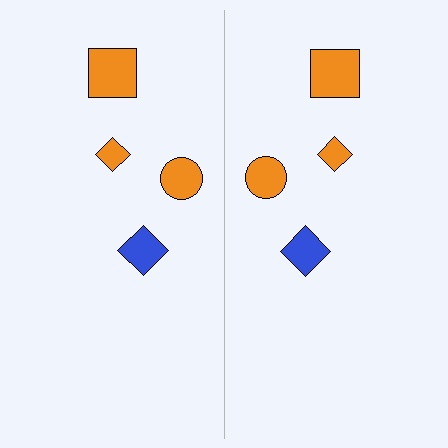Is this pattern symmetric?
Yes, this pattern has bilateral (reflection) symmetry.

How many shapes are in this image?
There are 8 shapes in this image.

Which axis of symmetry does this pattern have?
The pattern has a vertical axis of symmetry running through the center of the image.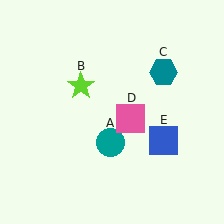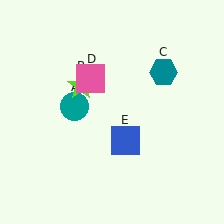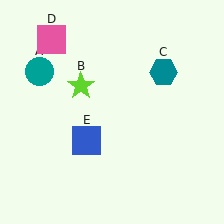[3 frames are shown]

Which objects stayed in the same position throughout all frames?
Lime star (object B) and teal hexagon (object C) remained stationary.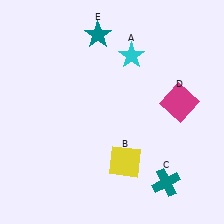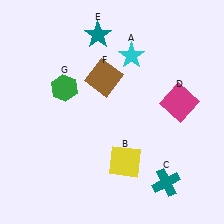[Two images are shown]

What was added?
A brown square (F), a green hexagon (G) were added in Image 2.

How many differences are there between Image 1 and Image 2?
There are 2 differences between the two images.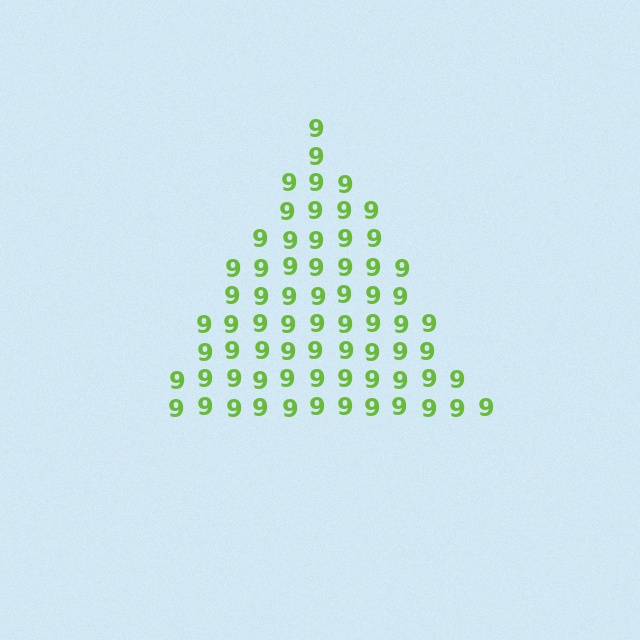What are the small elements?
The small elements are digit 9's.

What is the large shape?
The large shape is a triangle.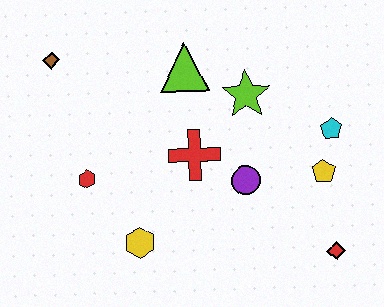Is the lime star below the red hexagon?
No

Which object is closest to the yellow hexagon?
The red hexagon is closest to the yellow hexagon.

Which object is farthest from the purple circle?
The brown diamond is farthest from the purple circle.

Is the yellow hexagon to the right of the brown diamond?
Yes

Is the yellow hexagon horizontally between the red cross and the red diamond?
No